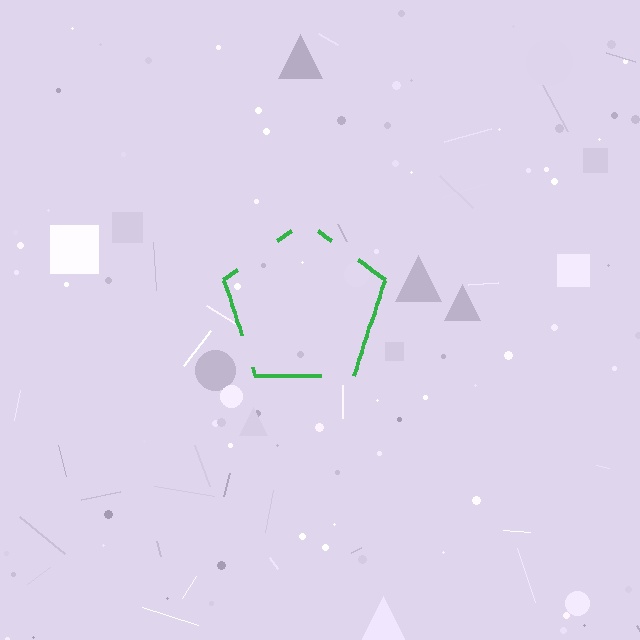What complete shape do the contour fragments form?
The contour fragments form a pentagon.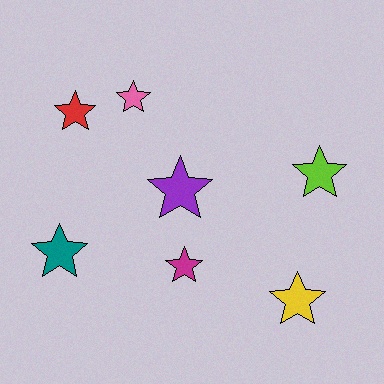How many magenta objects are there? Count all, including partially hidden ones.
There is 1 magenta object.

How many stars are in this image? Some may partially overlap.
There are 7 stars.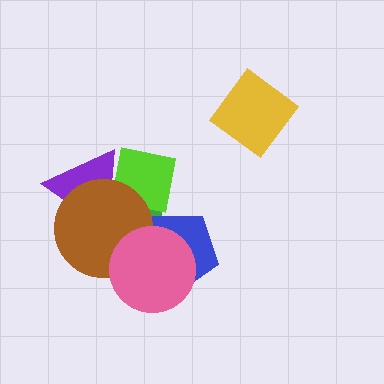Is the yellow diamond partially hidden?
No, no other shape covers it.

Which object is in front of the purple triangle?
The brown circle is in front of the purple triangle.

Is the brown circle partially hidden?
Yes, it is partially covered by another shape.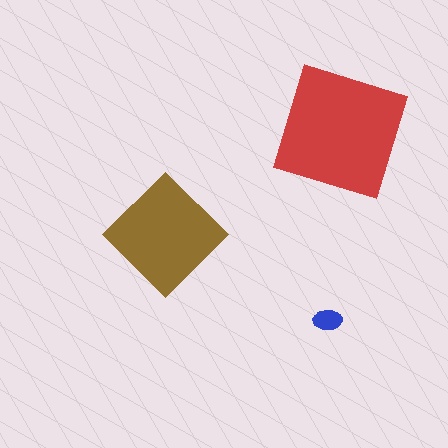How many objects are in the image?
There are 3 objects in the image.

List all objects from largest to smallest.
The red square, the brown diamond, the blue ellipse.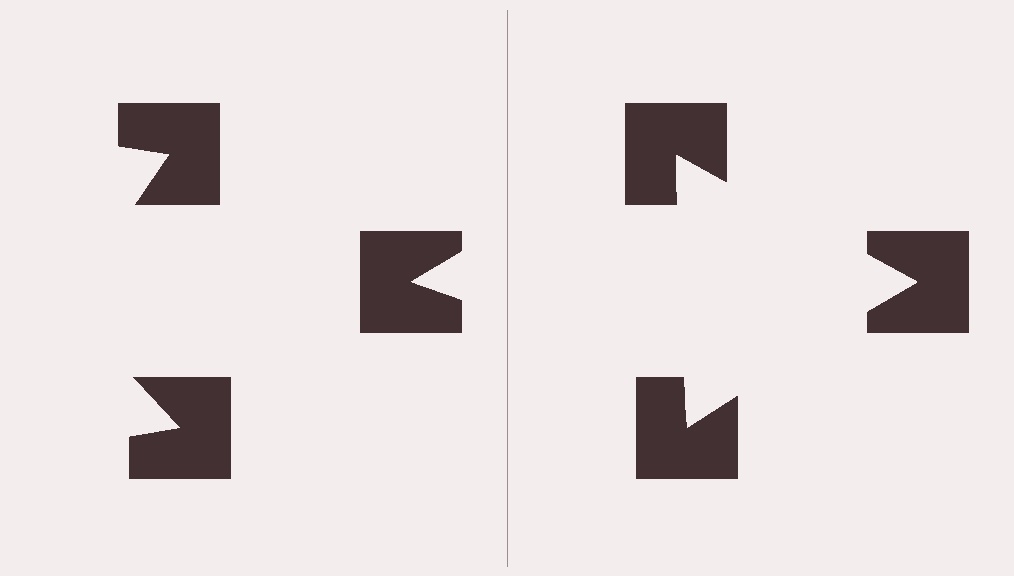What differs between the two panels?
The notched squares are positioned identically on both sides; only the wedge orientations differ. On the right they align to a triangle; on the left they are misaligned.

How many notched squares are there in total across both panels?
6 — 3 on each side.